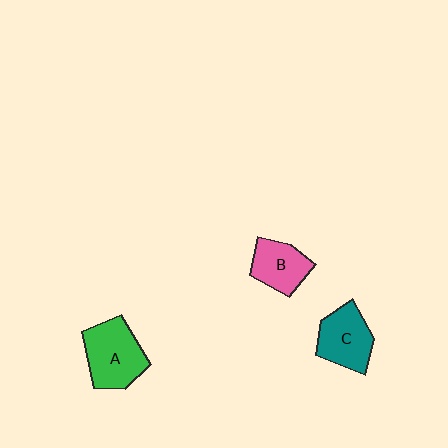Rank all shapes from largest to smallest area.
From largest to smallest: A (green), C (teal), B (pink).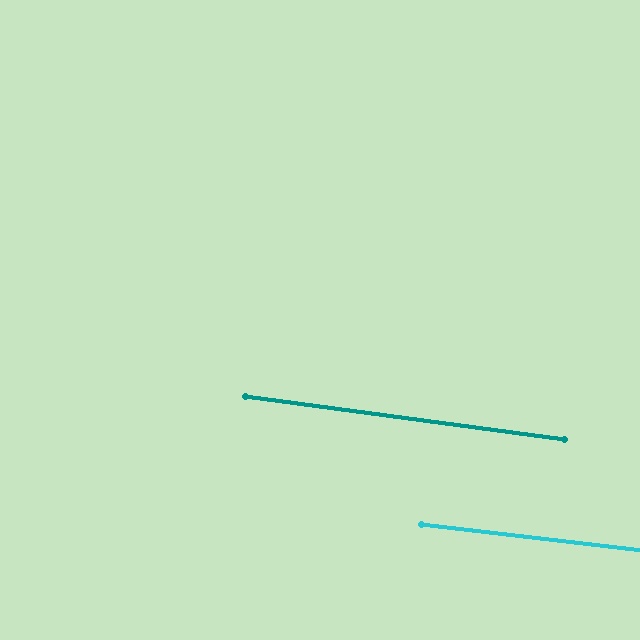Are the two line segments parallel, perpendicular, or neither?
Parallel — their directions differ by only 0.8°.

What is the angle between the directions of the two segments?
Approximately 1 degree.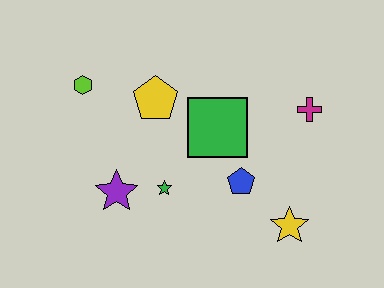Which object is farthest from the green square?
The lime hexagon is farthest from the green square.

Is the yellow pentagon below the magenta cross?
No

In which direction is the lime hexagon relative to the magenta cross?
The lime hexagon is to the left of the magenta cross.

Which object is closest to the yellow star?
The blue pentagon is closest to the yellow star.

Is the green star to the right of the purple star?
Yes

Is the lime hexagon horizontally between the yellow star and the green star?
No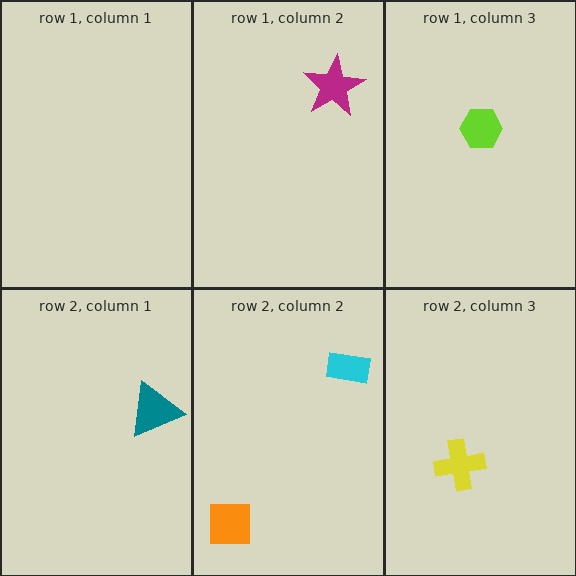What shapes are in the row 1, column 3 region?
The lime hexagon.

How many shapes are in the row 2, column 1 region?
1.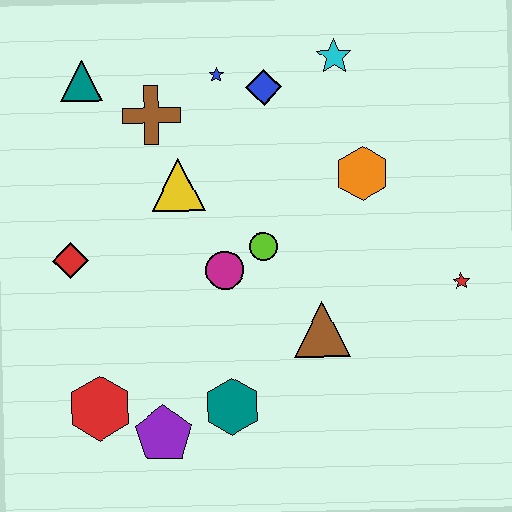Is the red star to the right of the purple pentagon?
Yes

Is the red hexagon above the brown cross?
No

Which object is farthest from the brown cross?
The red star is farthest from the brown cross.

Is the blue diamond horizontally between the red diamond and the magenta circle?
No